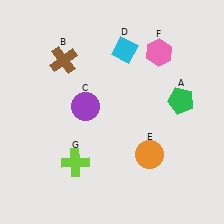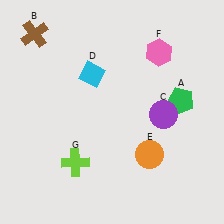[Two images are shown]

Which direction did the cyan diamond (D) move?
The cyan diamond (D) moved left.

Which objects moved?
The objects that moved are: the brown cross (B), the purple circle (C), the cyan diamond (D).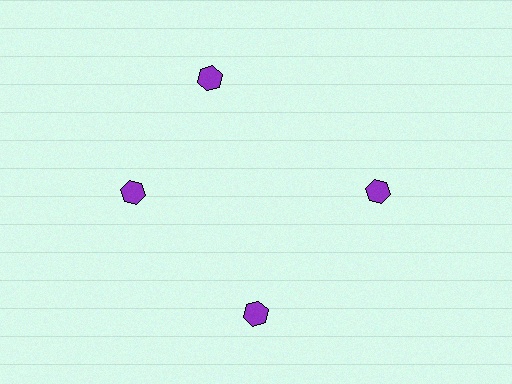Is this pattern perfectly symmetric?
No. The 4 purple hexagons are arranged in a ring, but one element near the 12 o'clock position is rotated out of alignment along the ring, breaking the 4-fold rotational symmetry.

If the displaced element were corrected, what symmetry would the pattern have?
It would have 4-fold rotational symmetry — the pattern would map onto itself every 90 degrees.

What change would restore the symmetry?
The symmetry would be restored by rotating it back into even spacing with its neighbors so that all 4 hexagons sit at equal angles and equal distance from the center.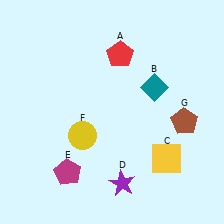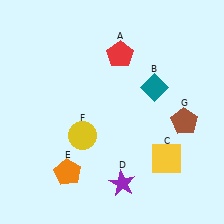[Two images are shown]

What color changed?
The pentagon (E) changed from magenta in Image 1 to orange in Image 2.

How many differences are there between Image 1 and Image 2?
There is 1 difference between the two images.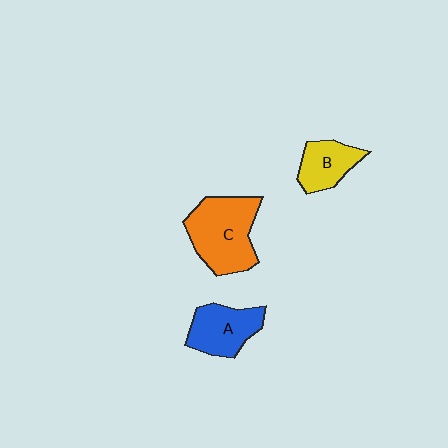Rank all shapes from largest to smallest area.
From largest to smallest: C (orange), A (blue), B (yellow).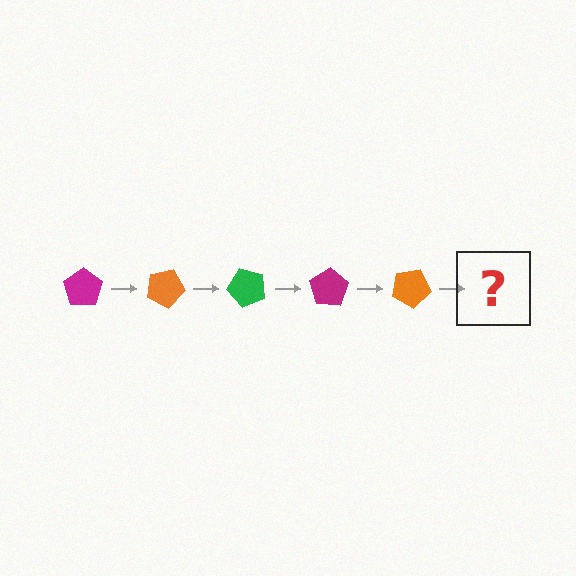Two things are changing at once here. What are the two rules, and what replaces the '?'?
The two rules are that it rotates 25 degrees each step and the color cycles through magenta, orange, and green. The '?' should be a green pentagon, rotated 125 degrees from the start.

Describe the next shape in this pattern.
It should be a green pentagon, rotated 125 degrees from the start.